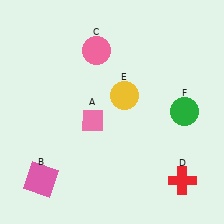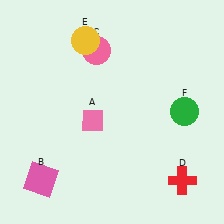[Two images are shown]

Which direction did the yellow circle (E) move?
The yellow circle (E) moved up.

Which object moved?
The yellow circle (E) moved up.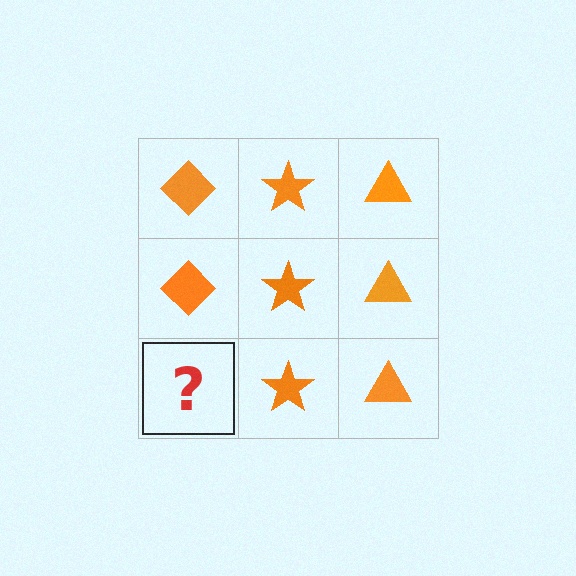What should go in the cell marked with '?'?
The missing cell should contain an orange diamond.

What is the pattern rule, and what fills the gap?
The rule is that each column has a consistent shape. The gap should be filled with an orange diamond.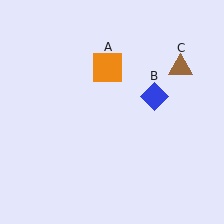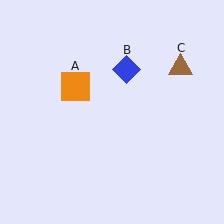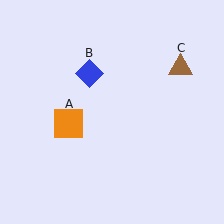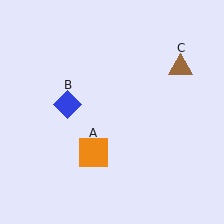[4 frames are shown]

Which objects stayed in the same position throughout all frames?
Brown triangle (object C) remained stationary.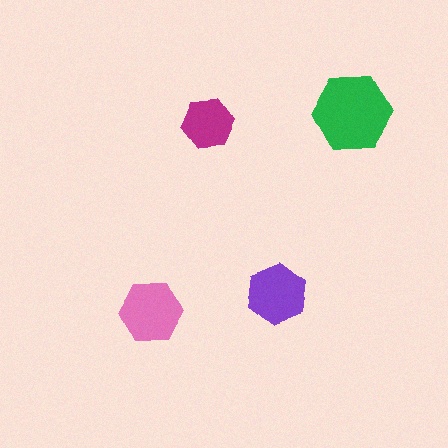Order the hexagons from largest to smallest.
the green one, the pink one, the purple one, the magenta one.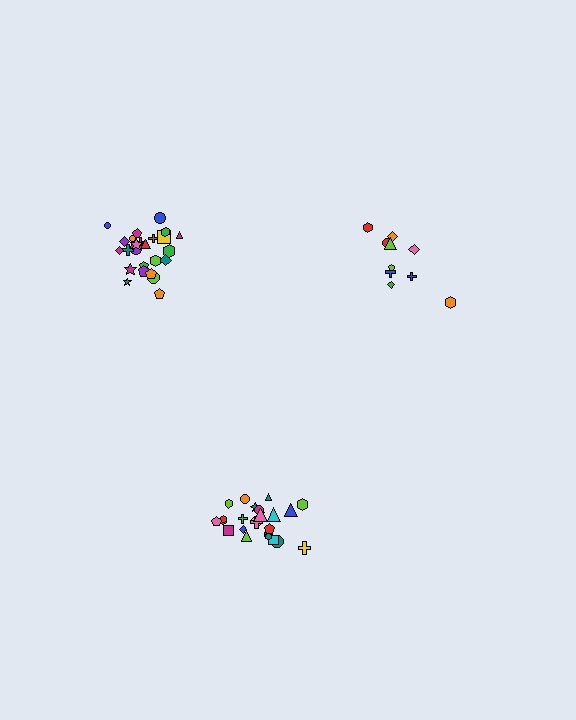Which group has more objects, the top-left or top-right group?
The top-left group.